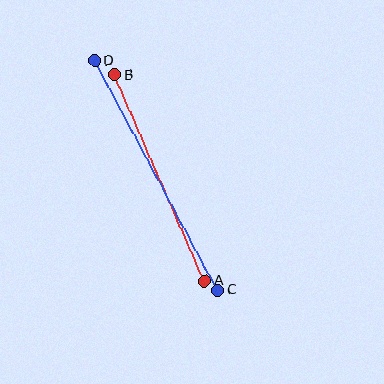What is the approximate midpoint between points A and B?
The midpoint is at approximately (160, 178) pixels.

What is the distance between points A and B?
The distance is approximately 225 pixels.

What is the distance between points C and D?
The distance is approximately 261 pixels.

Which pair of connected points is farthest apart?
Points C and D are farthest apart.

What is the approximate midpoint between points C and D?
The midpoint is at approximately (156, 175) pixels.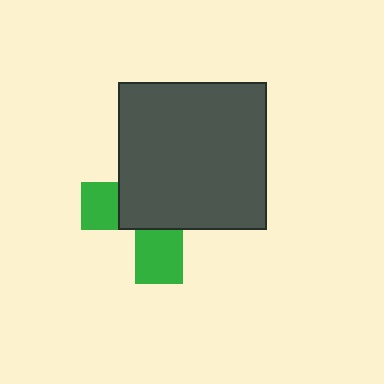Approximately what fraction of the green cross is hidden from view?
Roughly 66% of the green cross is hidden behind the dark gray rectangle.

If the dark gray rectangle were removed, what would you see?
You would see the complete green cross.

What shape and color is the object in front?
The object in front is a dark gray rectangle.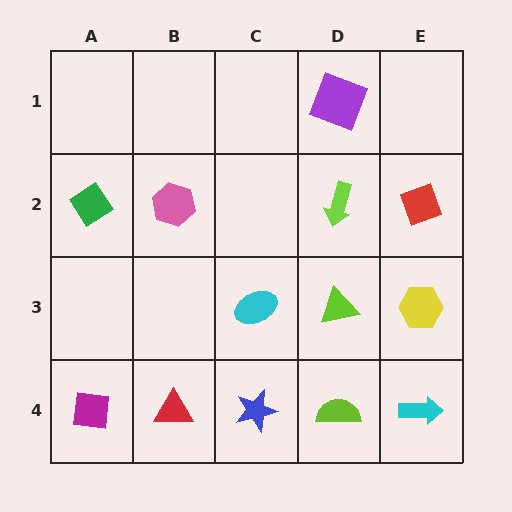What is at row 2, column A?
A green diamond.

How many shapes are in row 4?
5 shapes.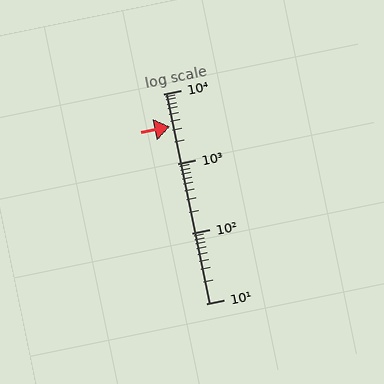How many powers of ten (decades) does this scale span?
The scale spans 3 decades, from 10 to 10000.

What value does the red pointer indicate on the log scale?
The pointer indicates approximately 3400.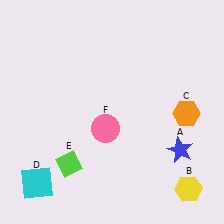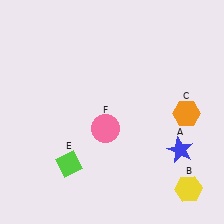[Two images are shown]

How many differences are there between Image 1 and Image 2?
There is 1 difference between the two images.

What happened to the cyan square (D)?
The cyan square (D) was removed in Image 2. It was in the bottom-left area of Image 1.